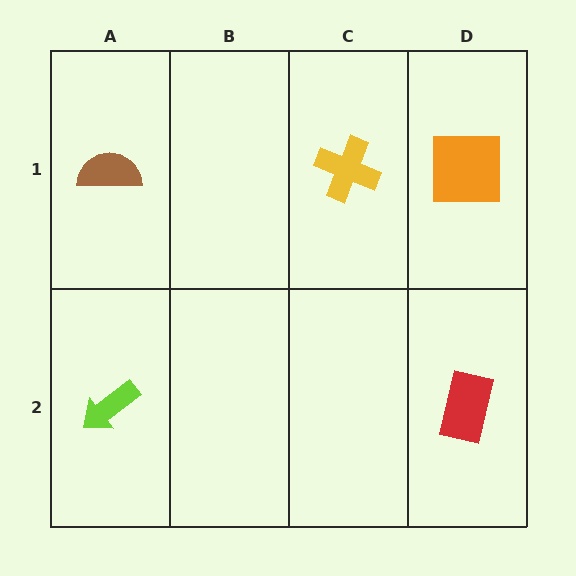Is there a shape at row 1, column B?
No, that cell is empty.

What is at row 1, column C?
A yellow cross.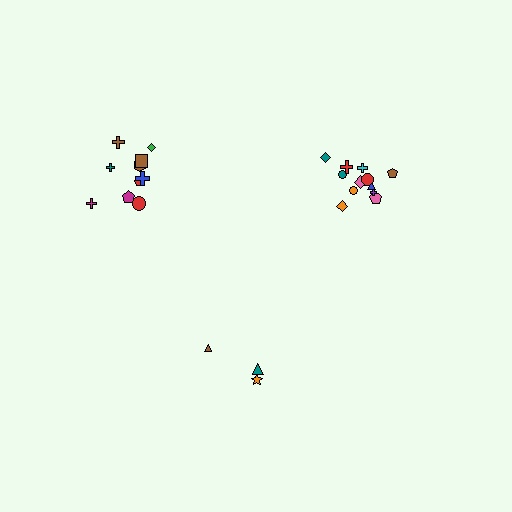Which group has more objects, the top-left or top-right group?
The top-right group.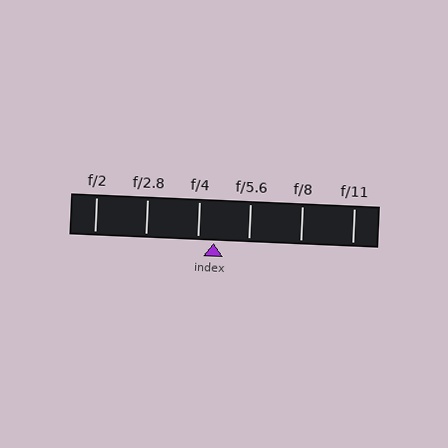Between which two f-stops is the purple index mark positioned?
The index mark is between f/4 and f/5.6.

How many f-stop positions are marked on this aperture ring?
There are 6 f-stop positions marked.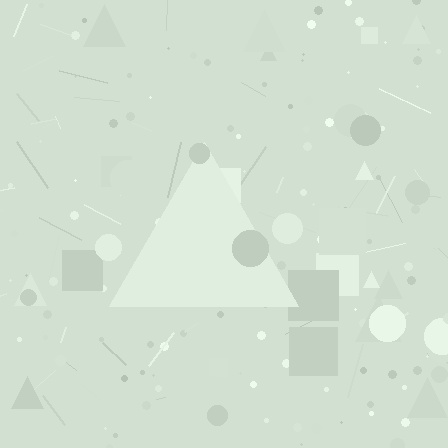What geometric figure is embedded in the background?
A triangle is embedded in the background.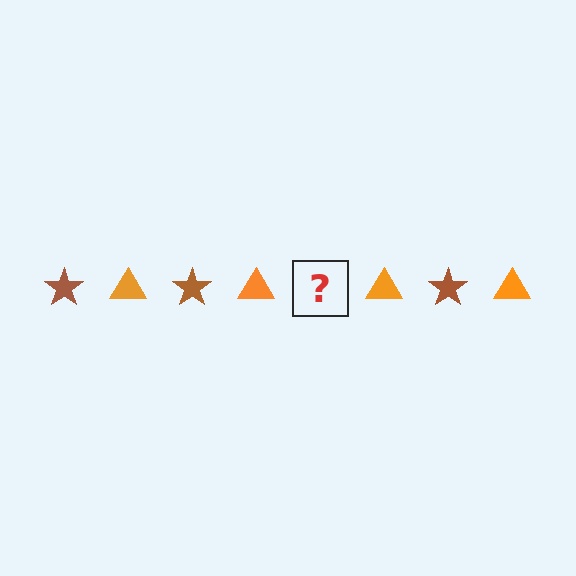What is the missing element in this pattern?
The missing element is a brown star.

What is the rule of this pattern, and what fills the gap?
The rule is that the pattern alternates between brown star and orange triangle. The gap should be filled with a brown star.